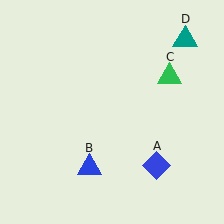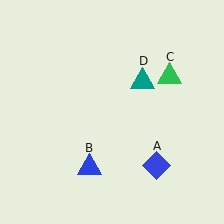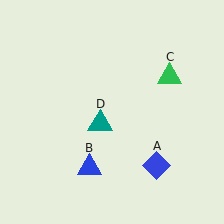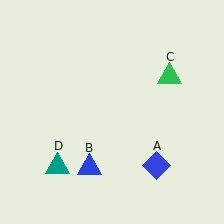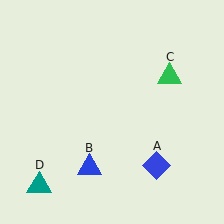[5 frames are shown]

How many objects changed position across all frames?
1 object changed position: teal triangle (object D).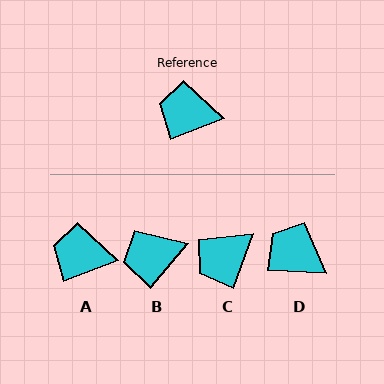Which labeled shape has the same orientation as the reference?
A.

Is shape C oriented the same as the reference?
No, it is off by about 49 degrees.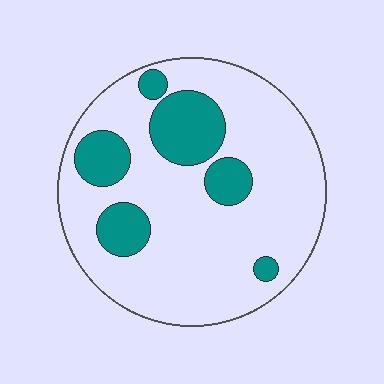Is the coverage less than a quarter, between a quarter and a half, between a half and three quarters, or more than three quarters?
Less than a quarter.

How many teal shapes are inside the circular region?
6.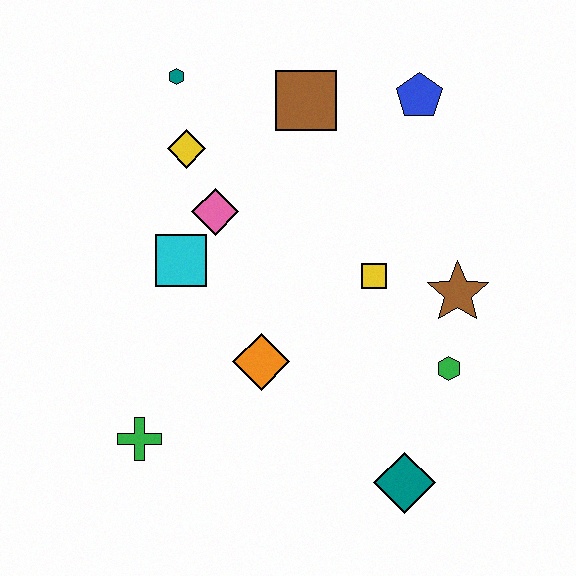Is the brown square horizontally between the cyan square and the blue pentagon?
Yes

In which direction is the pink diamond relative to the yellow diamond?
The pink diamond is below the yellow diamond.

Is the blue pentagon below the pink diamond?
No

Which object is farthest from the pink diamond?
The teal diamond is farthest from the pink diamond.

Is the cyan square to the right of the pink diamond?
No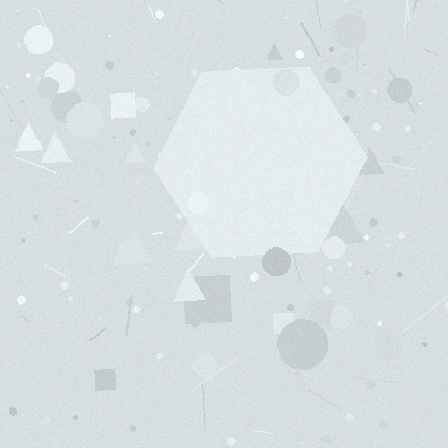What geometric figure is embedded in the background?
A hexagon is embedded in the background.